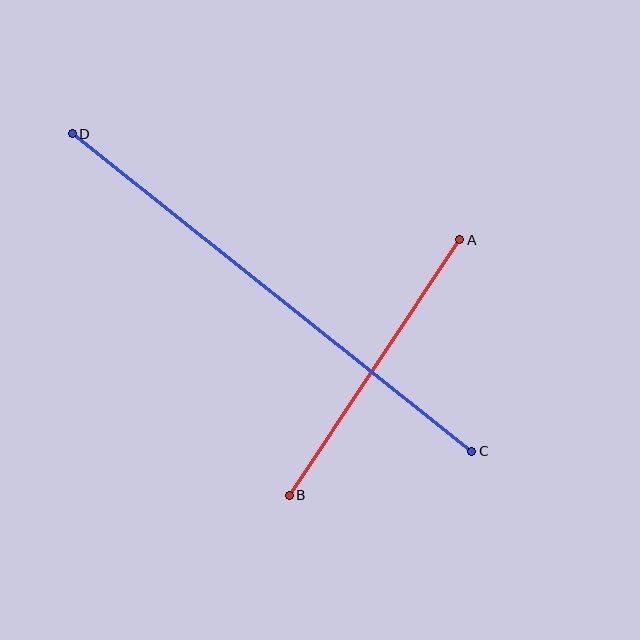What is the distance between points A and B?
The distance is approximately 307 pixels.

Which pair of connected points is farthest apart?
Points C and D are farthest apart.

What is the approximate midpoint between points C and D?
The midpoint is at approximately (272, 292) pixels.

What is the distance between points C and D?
The distance is approximately 510 pixels.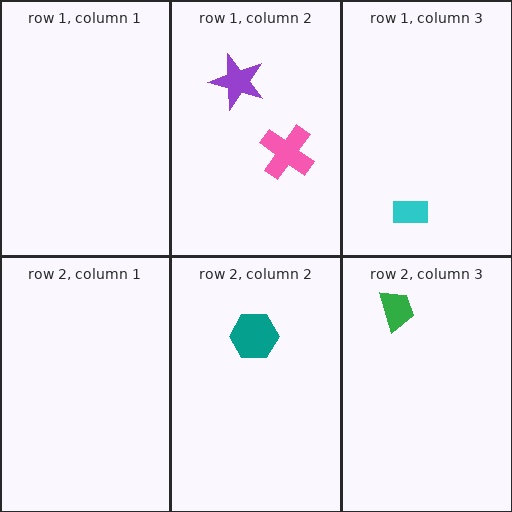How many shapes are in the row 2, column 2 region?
1.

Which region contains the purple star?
The row 1, column 2 region.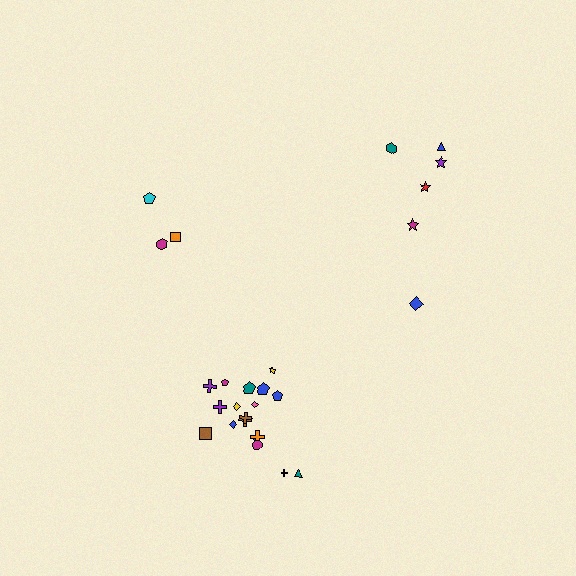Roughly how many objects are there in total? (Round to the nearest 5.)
Roughly 25 objects in total.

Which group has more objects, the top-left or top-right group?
The top-right group.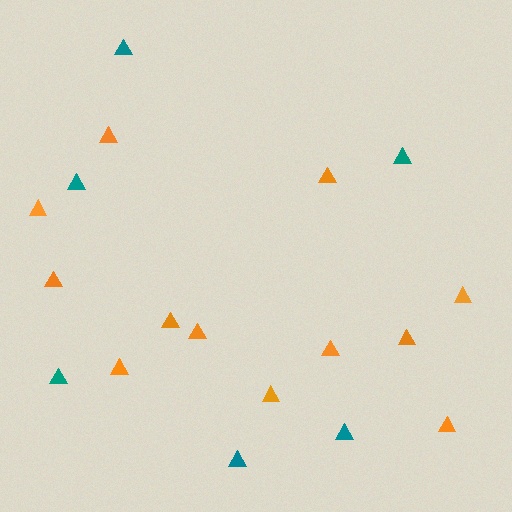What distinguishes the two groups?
There are 2 groups: one group of orange triangles (12) and one group of teal triangles (6).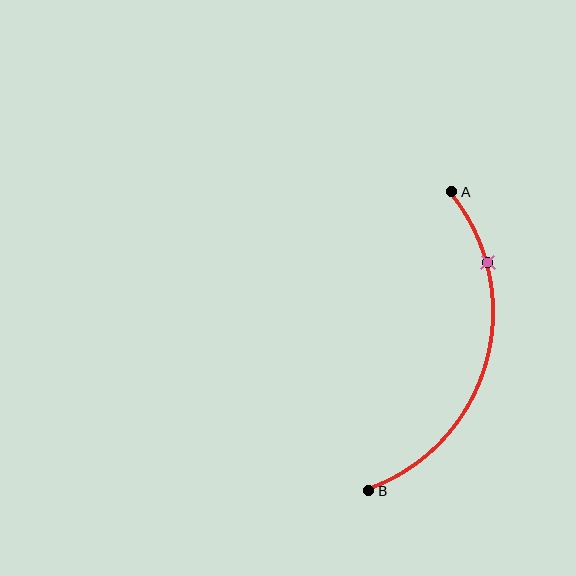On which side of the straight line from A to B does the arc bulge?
The arc bulges to the right of the straight line connecting A and B.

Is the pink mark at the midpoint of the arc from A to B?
No. The pink mark lies on the arc but is closer to endpoint A. The arc midpoint would be at the point on the curve equidistant along the arc from both A and B.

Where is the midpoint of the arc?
The arc midpoint is the point on the curve farthest from the straight line joining A and B. It sits to the right of that line.